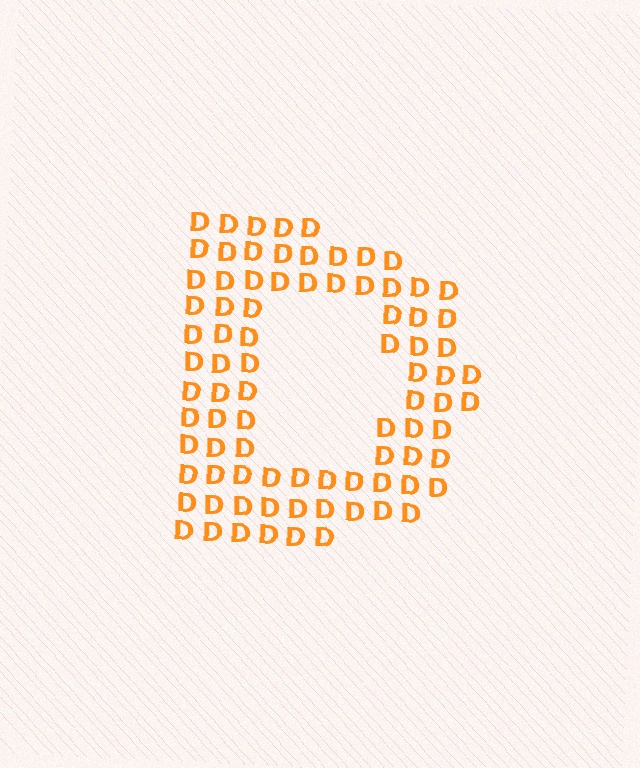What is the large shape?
The large shape is the letter D.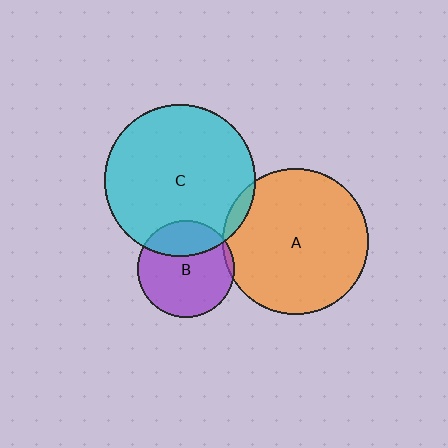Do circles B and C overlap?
Yes.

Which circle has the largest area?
Circle C (cyan).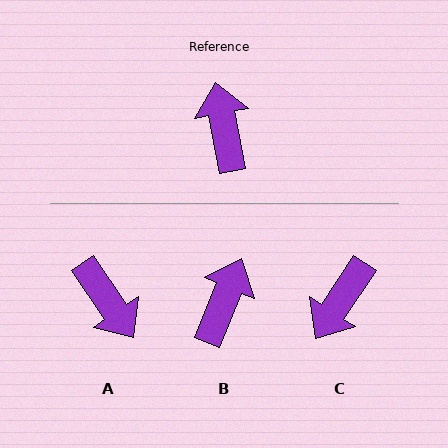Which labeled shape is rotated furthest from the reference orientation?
A, about 157 degrees away.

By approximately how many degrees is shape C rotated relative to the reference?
Approximately 136 degrees counter-clockwise.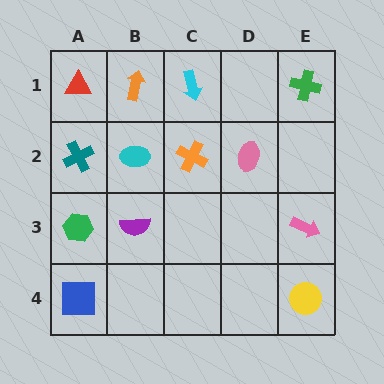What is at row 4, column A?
A blue square.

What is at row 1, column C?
A cyan arrow.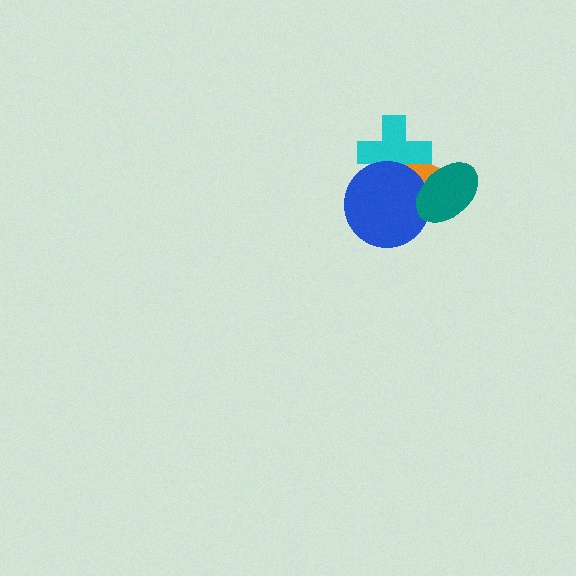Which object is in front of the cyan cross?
The blue circle is in front of the cyan cross.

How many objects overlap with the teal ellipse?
2 objects overlap with the teal ellipse.